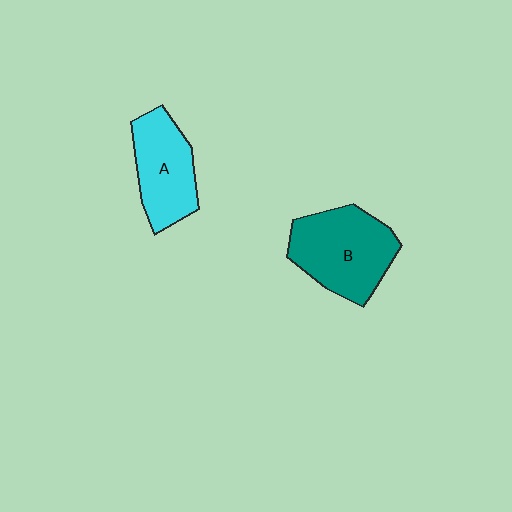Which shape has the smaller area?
Shape A (cyan).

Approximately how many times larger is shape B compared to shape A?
Approximately 1.3 times.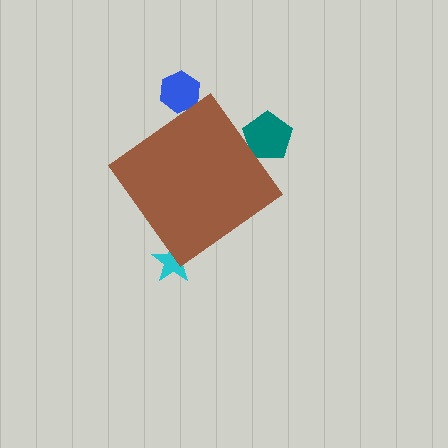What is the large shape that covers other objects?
A brown diamond.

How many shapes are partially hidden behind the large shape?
3 shapes are partially hidden.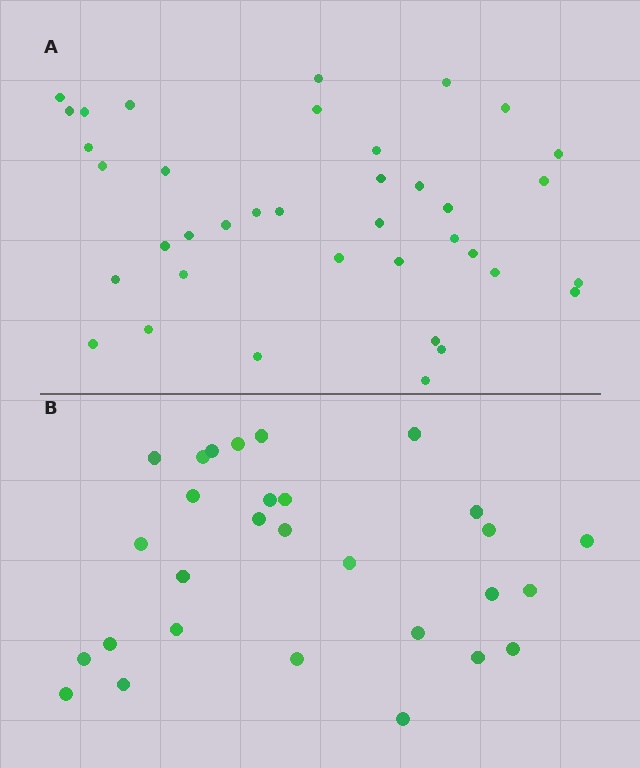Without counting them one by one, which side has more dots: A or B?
Region A (the top region) has more dots.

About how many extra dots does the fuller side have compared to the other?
Region A has roughly 8 or so more dots than region B.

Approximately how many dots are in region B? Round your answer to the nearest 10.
About 30 dots. (The exact count is 29, which rounds to 30.)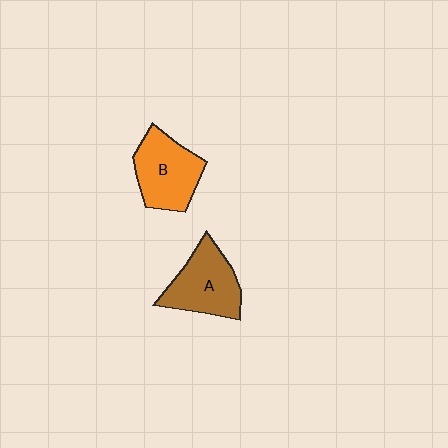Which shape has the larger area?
Shape B (orange).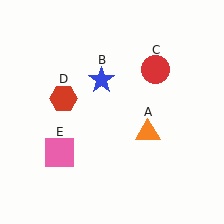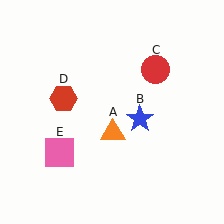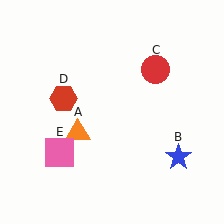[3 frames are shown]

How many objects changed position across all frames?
2 objects changed position: orange triangle (object A), blue star (object B).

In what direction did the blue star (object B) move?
The blue star (object B) moved down and to the right.